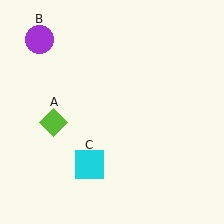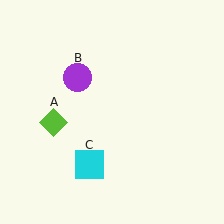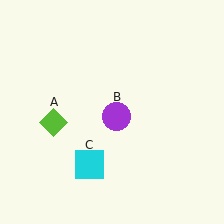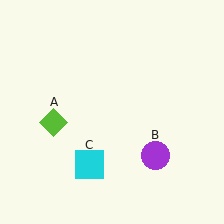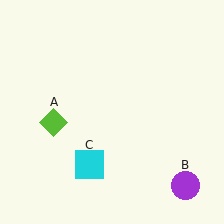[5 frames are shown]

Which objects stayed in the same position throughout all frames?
Lime diamond (object A) and cyan square (object C) remained stationary.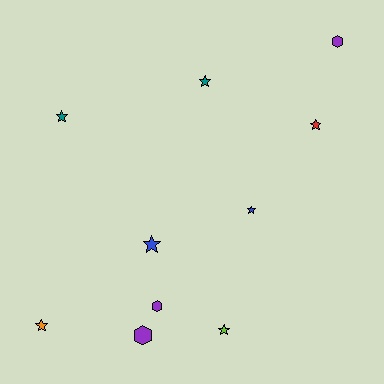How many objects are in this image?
There are 10 objects.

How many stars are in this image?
There are 7 stars.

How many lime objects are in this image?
There is 1 lime object.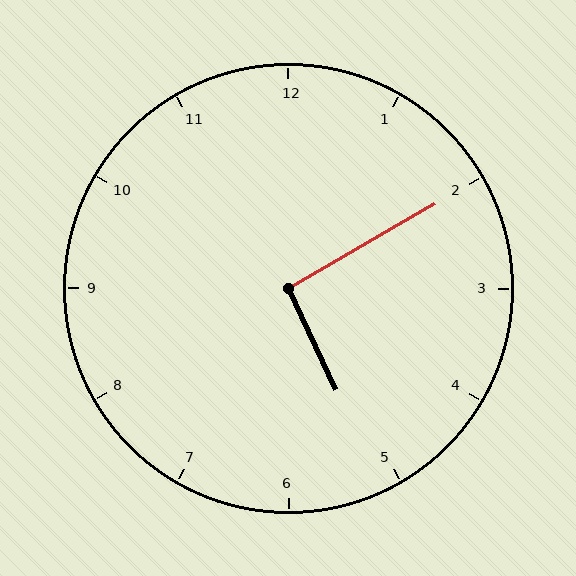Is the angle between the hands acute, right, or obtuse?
It is right.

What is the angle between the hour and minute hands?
Approximately 95 degrees.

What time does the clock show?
5:10.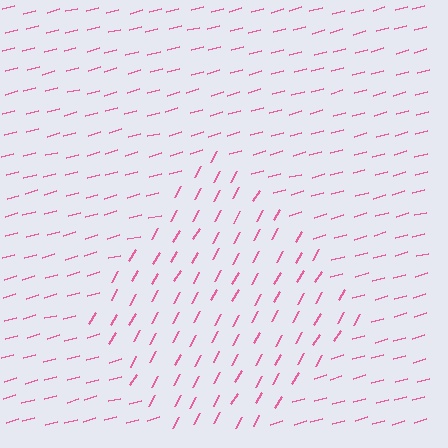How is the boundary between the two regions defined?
The boundary is defined purely by a change in line orientation (approximately 45 degrees difference). All lines are the same color and thickness.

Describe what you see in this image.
The image is filled with small pink line segments. A diamond region in the image has lines oriented differently from the surrounding lines, creating a visible texture boundary.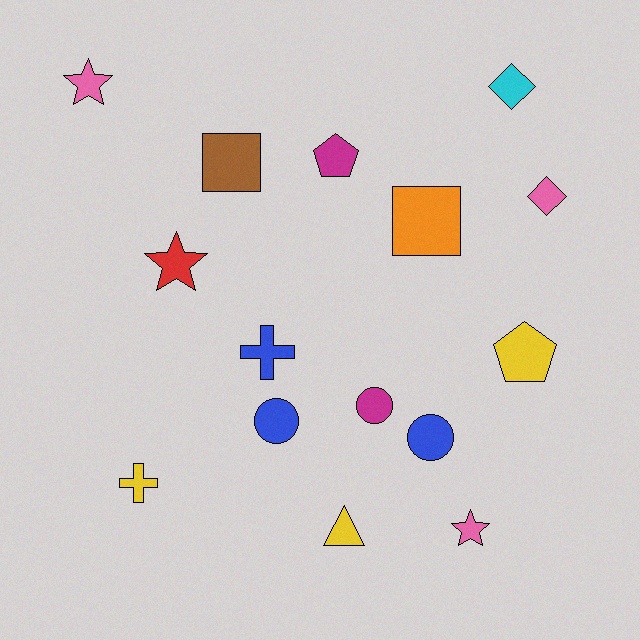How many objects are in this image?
There are 15 objects.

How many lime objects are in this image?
There are no lime objects.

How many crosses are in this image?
There are 2 crosses.